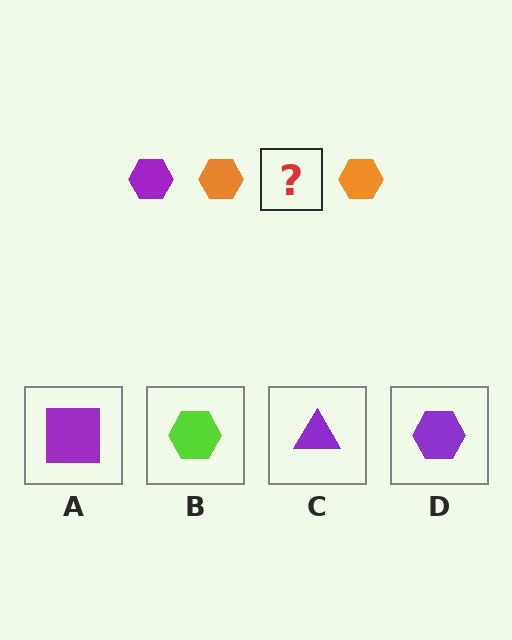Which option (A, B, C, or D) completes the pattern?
D.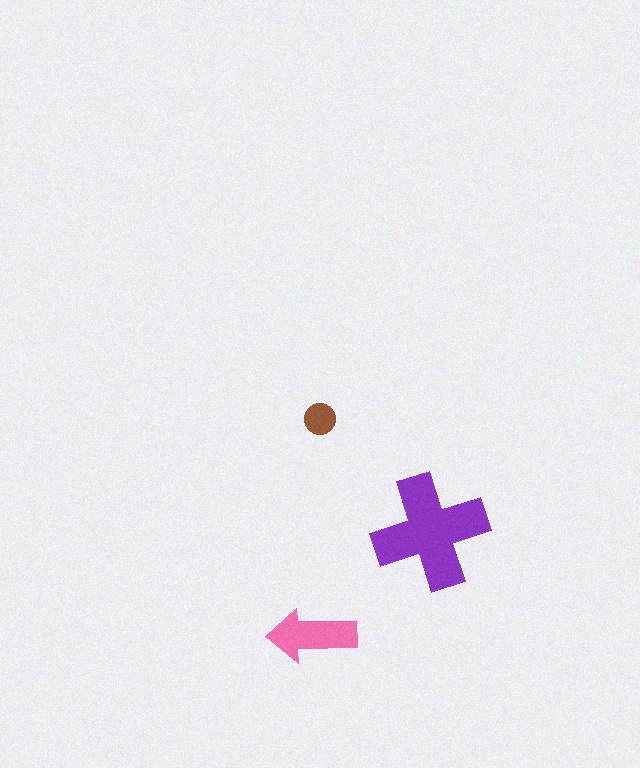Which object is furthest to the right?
The purple cross is rightmost.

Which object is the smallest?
The brown circle.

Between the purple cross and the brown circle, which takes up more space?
The purple cross.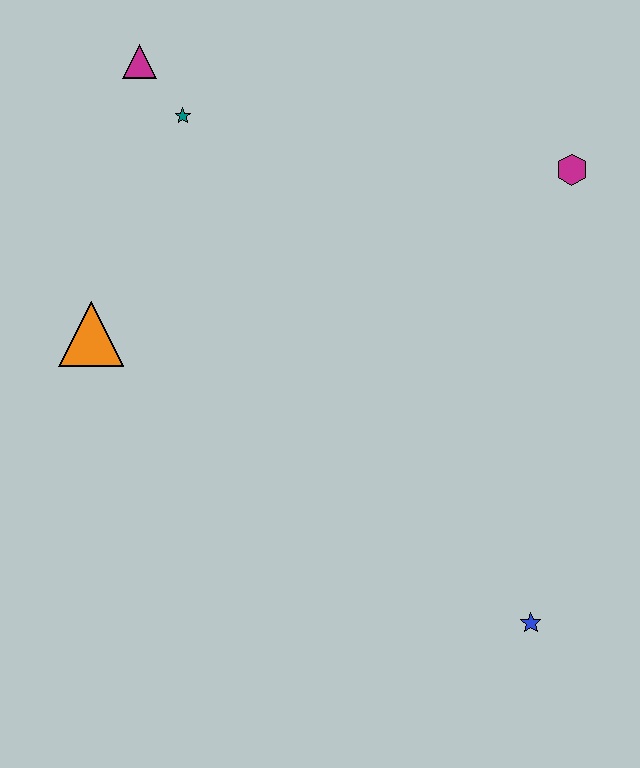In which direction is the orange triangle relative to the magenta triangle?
The orange triangle is below the magenta triangle.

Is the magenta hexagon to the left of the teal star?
No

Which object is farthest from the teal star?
The blue star is farthest from the teal star.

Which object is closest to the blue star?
The magenta hexagon is closest to the blue star.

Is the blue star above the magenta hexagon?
No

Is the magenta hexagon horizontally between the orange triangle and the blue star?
No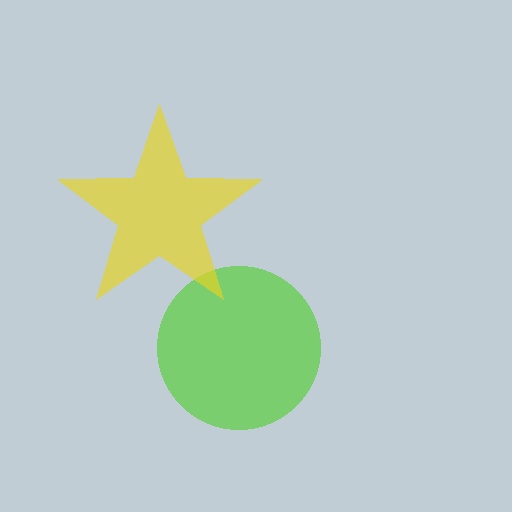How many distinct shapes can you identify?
There are 2 distinct shapes: a lime circle, a yellow star.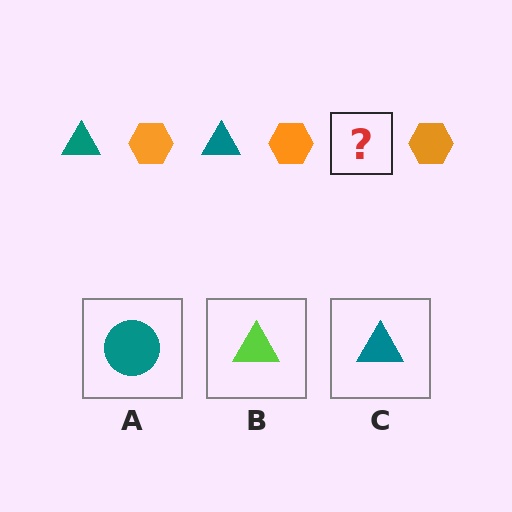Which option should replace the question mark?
Option C.